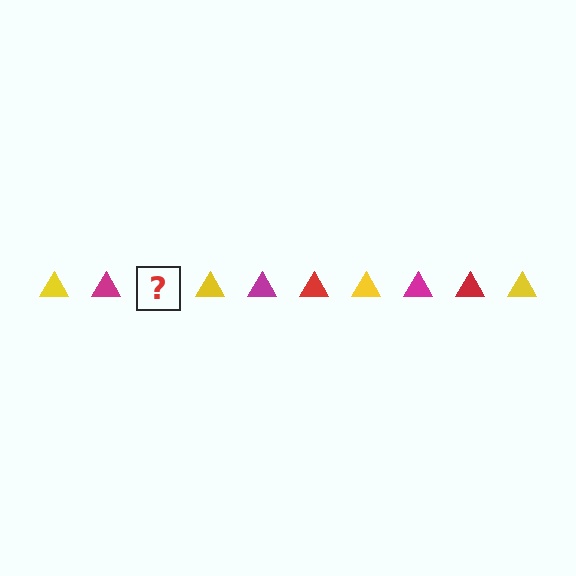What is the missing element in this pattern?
The missing element is a red triangle.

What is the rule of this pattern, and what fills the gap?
The rule is that the pattern cycles through yellow, magenta, red triangles. The gap should be filled with a red triangle.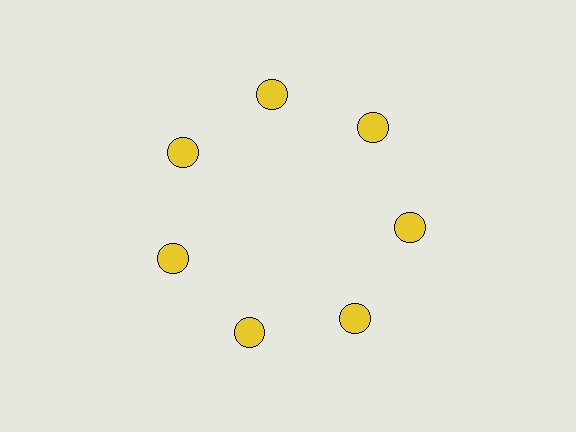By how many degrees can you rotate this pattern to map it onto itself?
The pattern maps onto itself every 51 degrees of rotation.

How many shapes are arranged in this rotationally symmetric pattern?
There are 7 shapes, arranged in 7 groups of 1.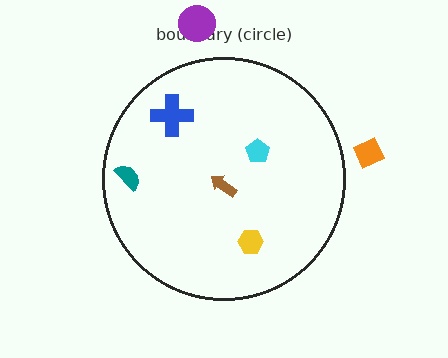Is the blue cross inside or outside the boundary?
Inside.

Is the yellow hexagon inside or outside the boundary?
Inside.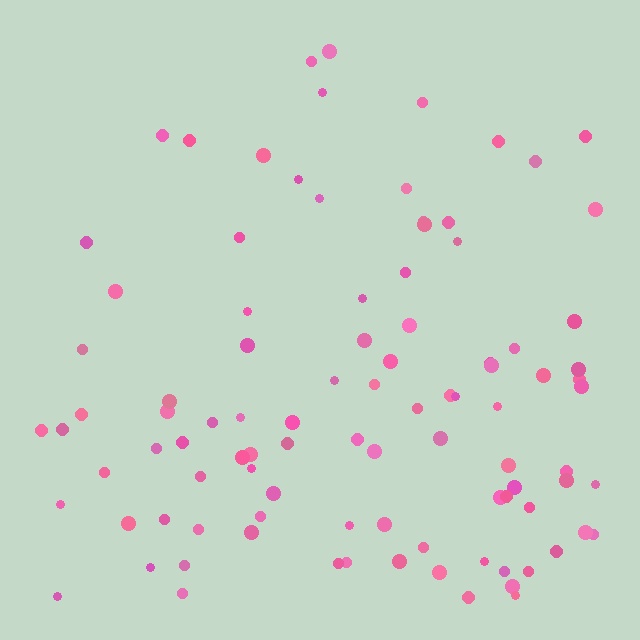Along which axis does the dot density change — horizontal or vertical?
Vertical.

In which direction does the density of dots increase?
From top to bottom, with the bottom side densest.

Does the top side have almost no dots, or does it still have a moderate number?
Still a moderate number, just noticeably fewer than the bottom.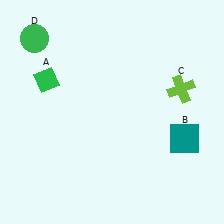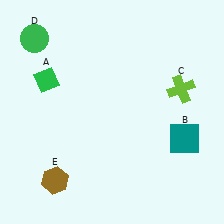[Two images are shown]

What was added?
A brown hexagon (E) was added in Image 2.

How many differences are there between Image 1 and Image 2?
There is 1 difference between the two images.